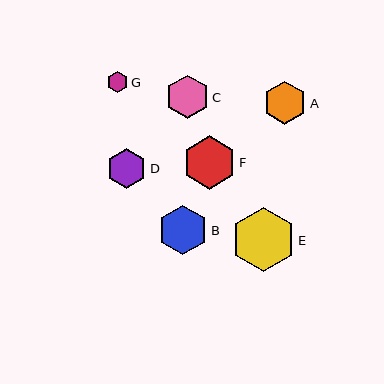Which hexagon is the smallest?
Hexagon G is the smallest with a size of approximately 21 pixels.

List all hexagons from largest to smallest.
From largest to smallest: E, F, B, A, C, D, G.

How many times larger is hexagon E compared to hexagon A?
Hexagon E is approximately 1.5 times the size of hexagon A.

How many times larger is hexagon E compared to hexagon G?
Hexagon E is approximately 3.0 times the size of hexagon G.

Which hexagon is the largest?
Hexagon E is the largest with a size of approximately 64 pixels.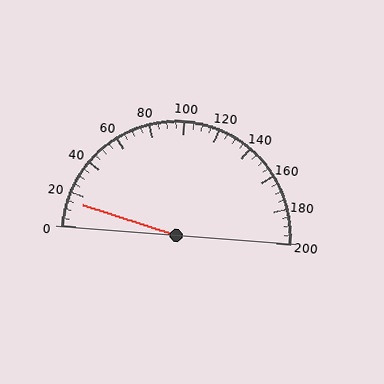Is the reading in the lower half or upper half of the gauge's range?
The reading is in the lower half of the range (0 to 200).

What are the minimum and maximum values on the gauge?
The gauge ranges from 0 to 200.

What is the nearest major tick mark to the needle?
The nearest major tick mark is 20.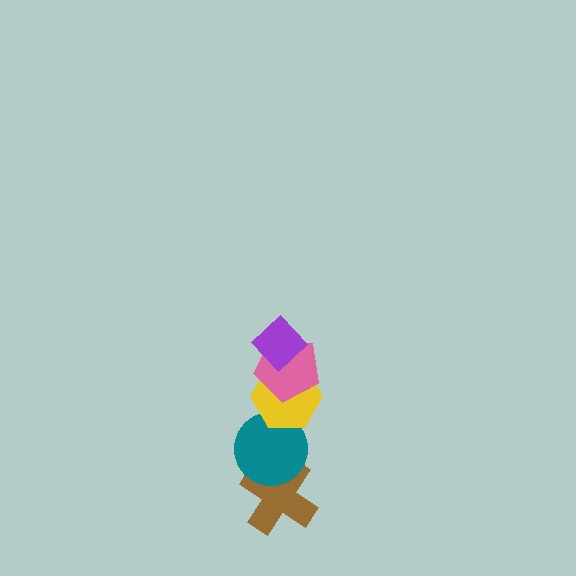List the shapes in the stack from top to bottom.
From top to bottom: the purple diamond, the pink pentagon, the yellow hexagon, the teal circle, the brown cross.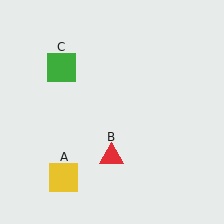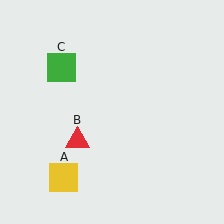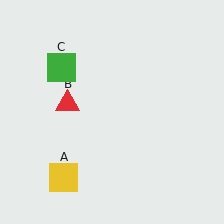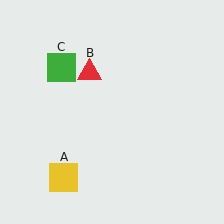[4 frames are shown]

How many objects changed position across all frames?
1 object changed position: red triangle (object B).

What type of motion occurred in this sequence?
The red triangle (object B) rotated clockwise around the center of the scene.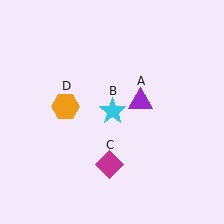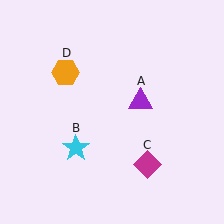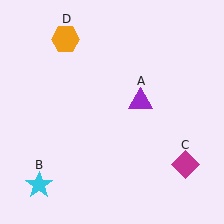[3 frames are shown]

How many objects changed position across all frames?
3 objects changed position: cyan star (object B), magenta diamond (object C), orange hexagon (object D).